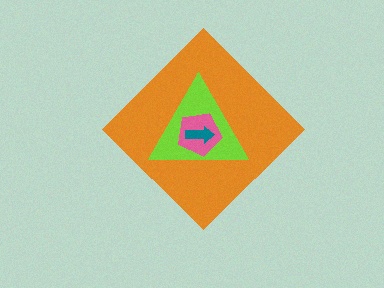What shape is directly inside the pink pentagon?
The teal arrow.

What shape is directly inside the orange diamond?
The lime triangle.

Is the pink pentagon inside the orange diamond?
Yes.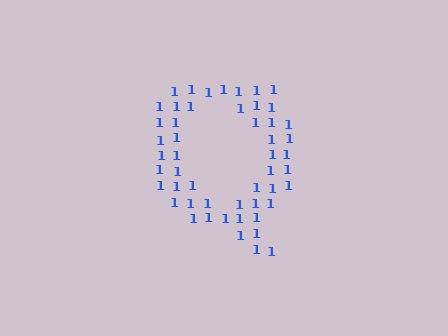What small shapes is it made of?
It is made of small digit 1's.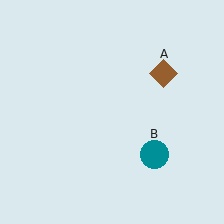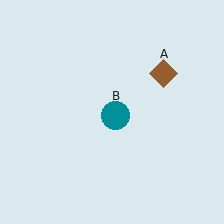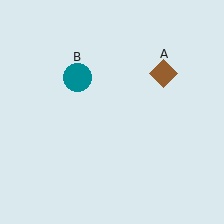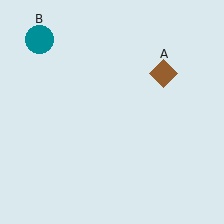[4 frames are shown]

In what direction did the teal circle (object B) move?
The teal circle (object B) moved up and to the left.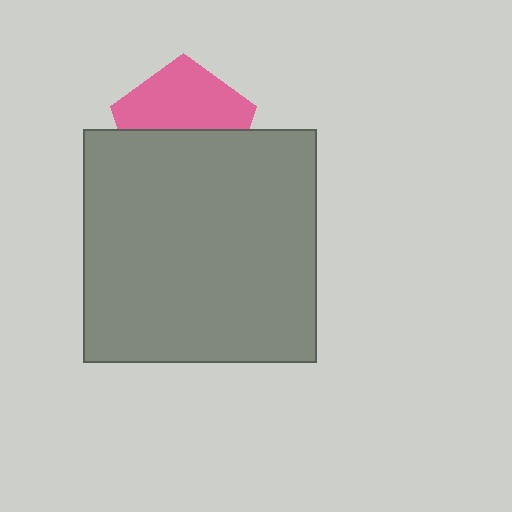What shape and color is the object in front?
The object in front is a gray square.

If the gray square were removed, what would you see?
You would see the complete pink pentagon.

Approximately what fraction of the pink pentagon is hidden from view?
Roughly 50% of the pink pentagon is hidden behind the gray square.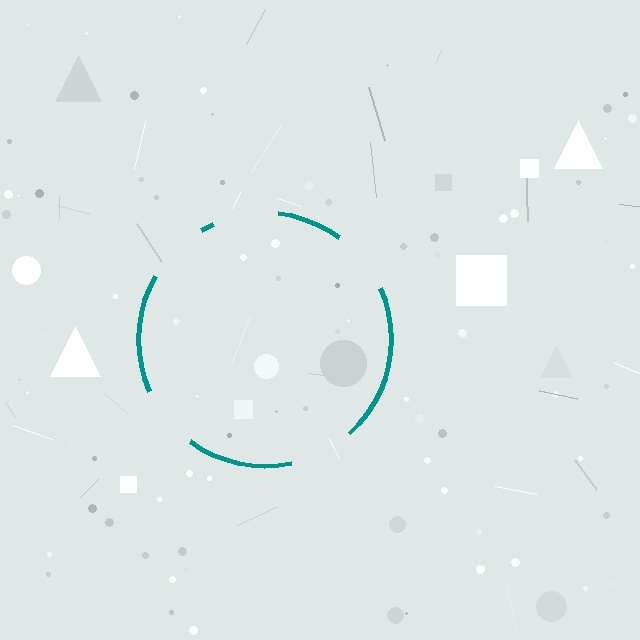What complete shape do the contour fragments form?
The contour fragments form a circle.